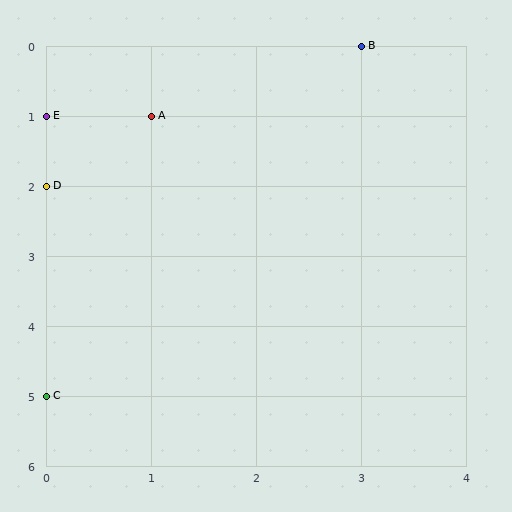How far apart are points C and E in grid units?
Points C and E are 4 rows apart.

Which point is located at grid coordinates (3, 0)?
Point B is at (3, 0).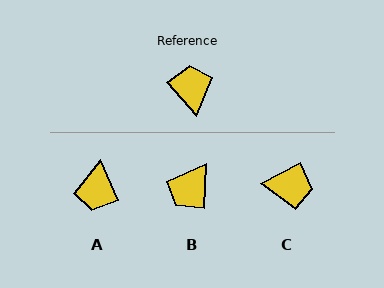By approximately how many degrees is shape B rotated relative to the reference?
Approximately 136 degrees counter-clockwise.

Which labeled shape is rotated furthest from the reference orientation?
A, about 163 degrees away.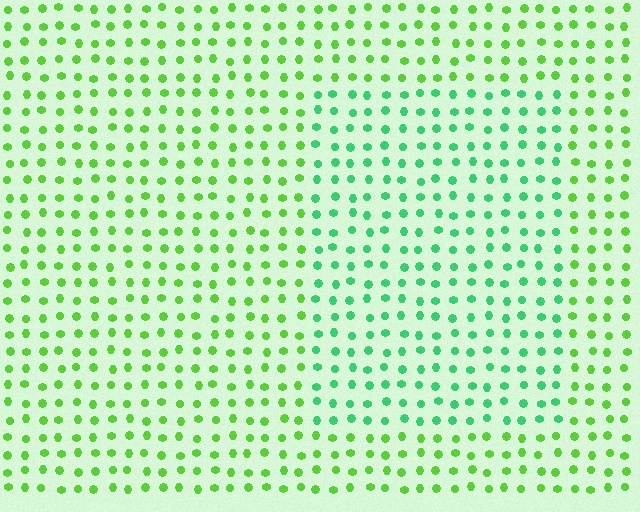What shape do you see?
I see a rectangle.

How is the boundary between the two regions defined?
The boundary is defined purely by a slight shift in hue (about 36 degrees). Spacing, size, and orientation are identical on both sides.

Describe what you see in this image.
The image is filled with small lime elements in a uniform arrangement. A rectangle-shaped region is visible where the elements are tinted to a slightly different hue, forming a subtle color boundary.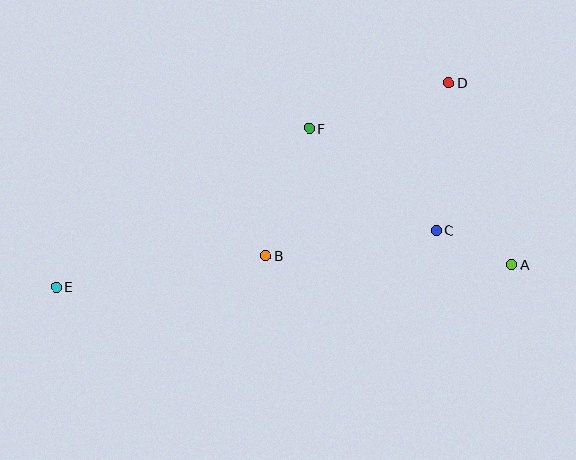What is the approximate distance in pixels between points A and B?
The distance between A and B is approximately 246 pixels.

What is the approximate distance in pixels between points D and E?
The distance between D and E is approximately 443 pixels.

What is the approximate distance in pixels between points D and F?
The distance between D and F is approximately 147 pixels.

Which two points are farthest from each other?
Points A and E are farthest from each other.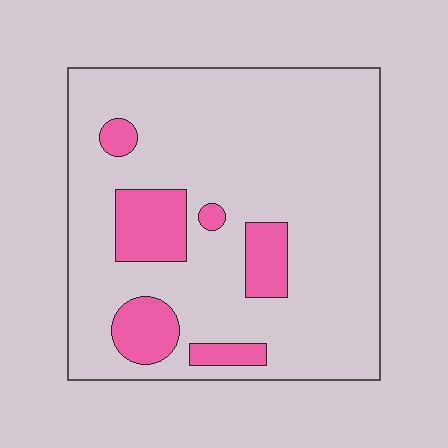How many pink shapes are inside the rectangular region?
6.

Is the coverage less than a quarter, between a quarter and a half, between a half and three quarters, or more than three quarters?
Less than a quarter.